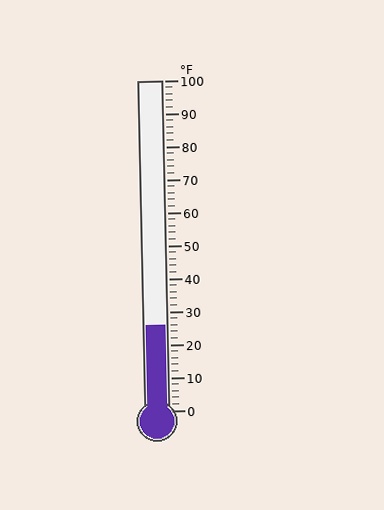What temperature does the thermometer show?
The thermometer shows approximately 26°F.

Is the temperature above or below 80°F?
The temperature is below 80°F.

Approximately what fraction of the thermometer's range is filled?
The thermometer is filled to approximately 25% of its range.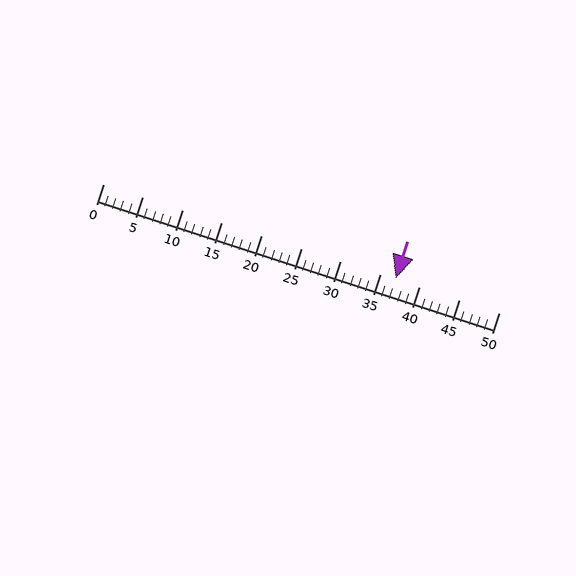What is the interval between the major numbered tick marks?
The major tick marks are spaced 5 units apart.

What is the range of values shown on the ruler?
The ruler shows values from 0 to 50.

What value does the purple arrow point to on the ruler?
The purple arrow points to approximately 37.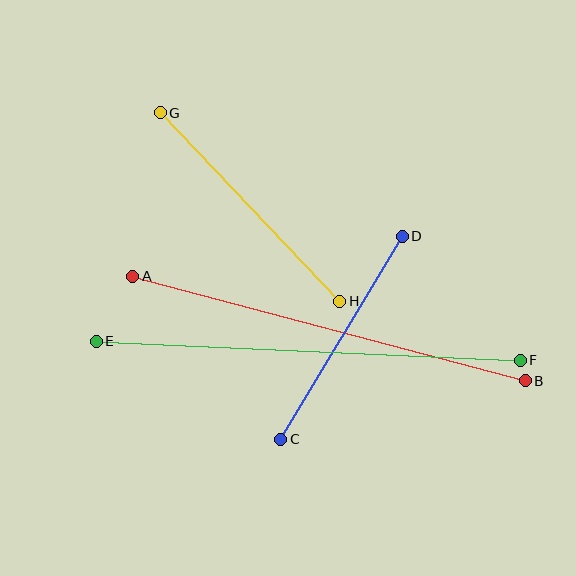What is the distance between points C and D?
The distance is approximately 237 pixels.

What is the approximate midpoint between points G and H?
The midpoint is at approximately (250, 207) pixels.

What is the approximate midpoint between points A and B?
The midpoint is at approximately (329, 328) pixels.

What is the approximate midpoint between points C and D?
The midpoint is at approximately (342, 338) pixels.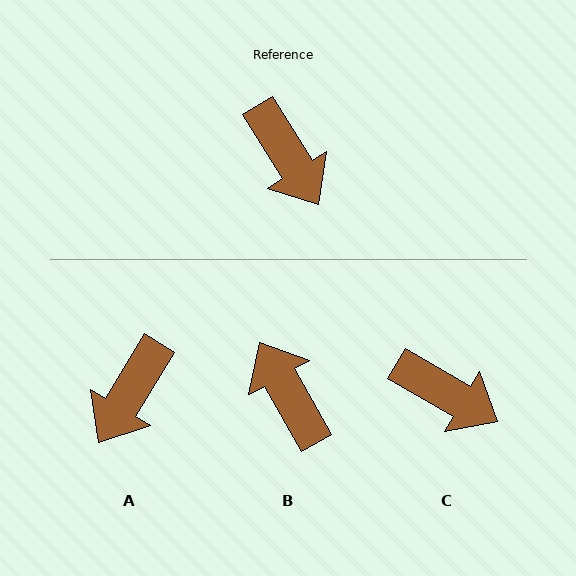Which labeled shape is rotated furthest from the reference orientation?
B, about 178 degrees away.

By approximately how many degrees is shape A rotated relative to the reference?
Approximately 63 degrees clockwise.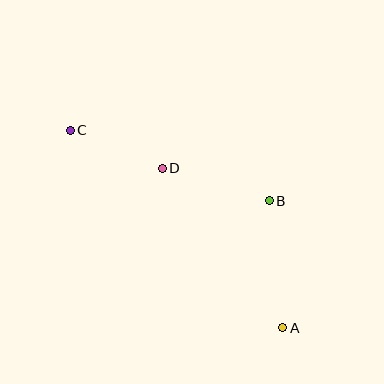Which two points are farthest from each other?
Points A and C are farthest from each other.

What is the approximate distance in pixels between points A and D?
The distance between A and D is approximately 200 pixels.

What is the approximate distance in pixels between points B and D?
The distance between B and D is approximately 112 pixels.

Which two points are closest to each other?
Points C and D are closest to each other.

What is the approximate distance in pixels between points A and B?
The distance between A and B is approximately 128 pixels.